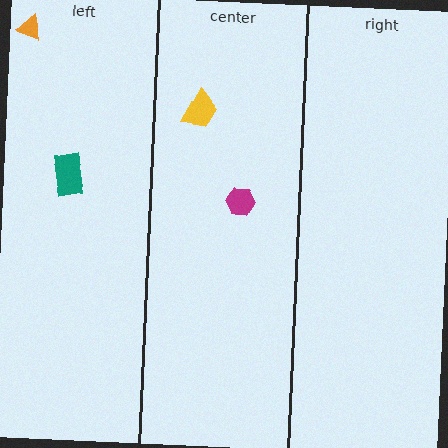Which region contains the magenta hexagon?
The center region.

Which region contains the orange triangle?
The left region.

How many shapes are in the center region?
2.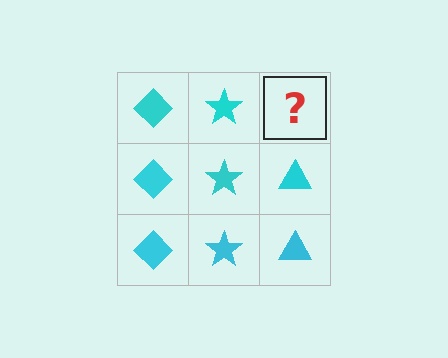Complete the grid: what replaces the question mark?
The question mark should be replaced with a cyan triangle.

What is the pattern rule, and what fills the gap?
The rule is that each column has a consistent shape. The gap should be filled with a cyan triangle.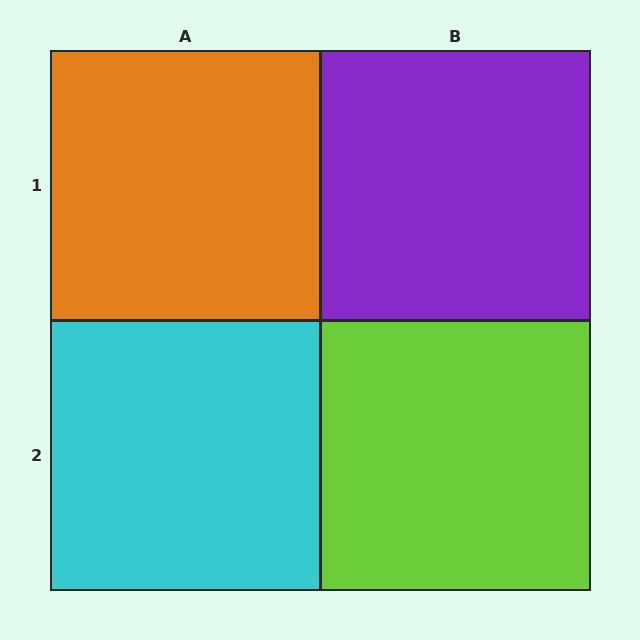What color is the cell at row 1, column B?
Purple.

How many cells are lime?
1 cell is lime.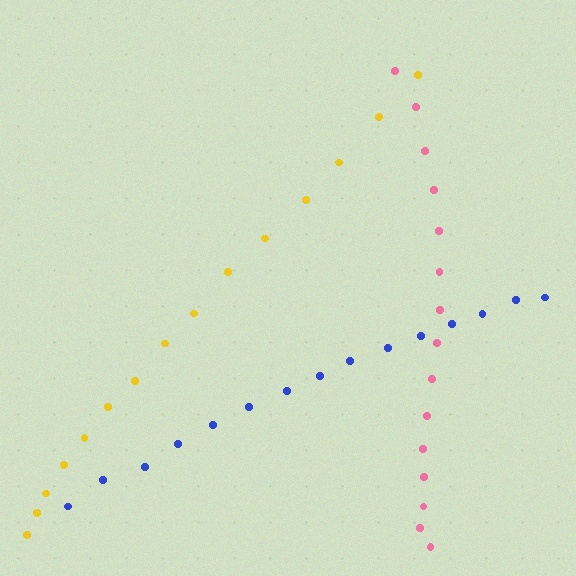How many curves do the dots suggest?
There are 3 distinct paths.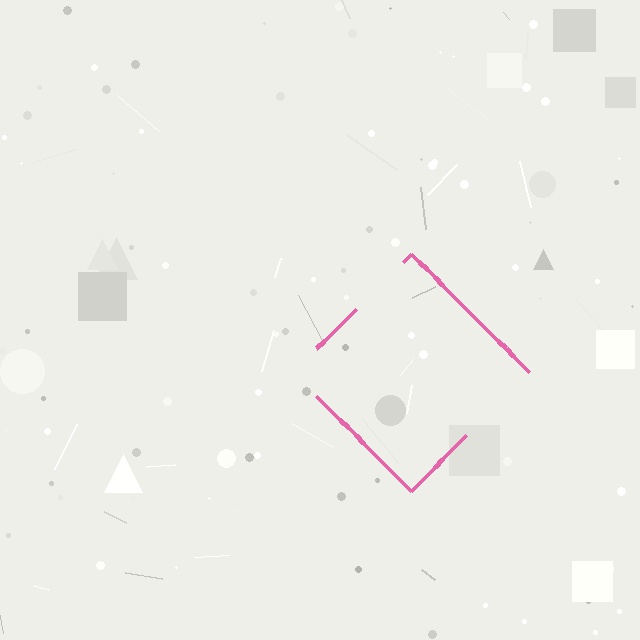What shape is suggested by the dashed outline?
The dashed outline suggests a diamond.